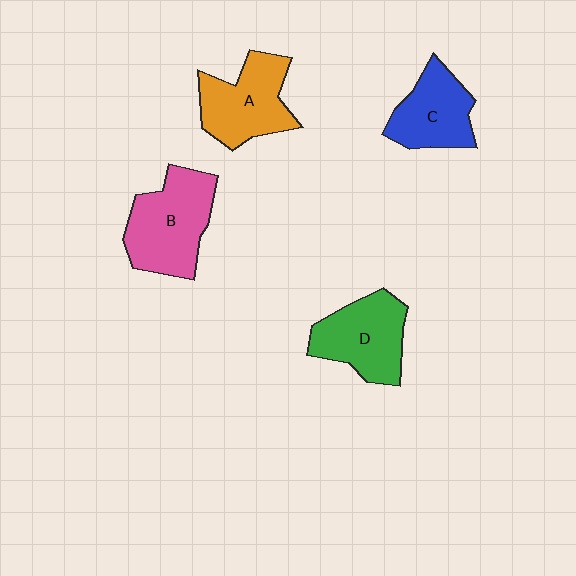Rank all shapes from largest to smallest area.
From largest to smallest: B (pink), A (orange), D (green), C (blue).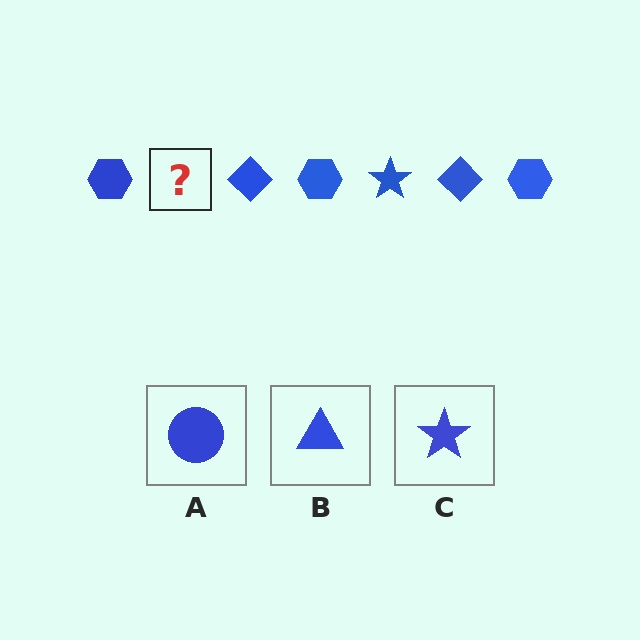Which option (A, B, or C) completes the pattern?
C.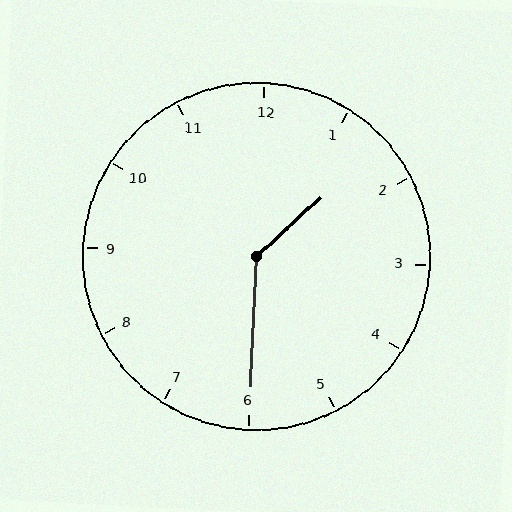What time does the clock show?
1:30.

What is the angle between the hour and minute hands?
Approximately 135 degrees.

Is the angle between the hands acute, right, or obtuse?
It is obtuse.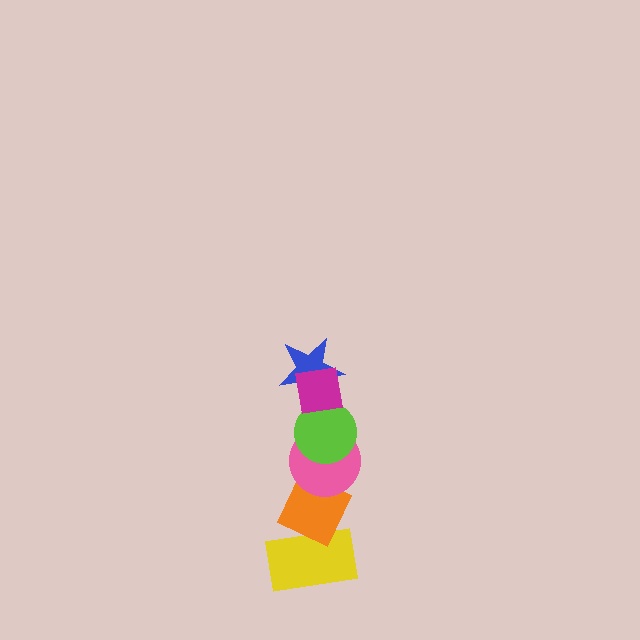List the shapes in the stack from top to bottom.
From top to bottom: the magenta square, the blue star, the lime circle, the pink circle, the orange diamond, the yellow rectangle.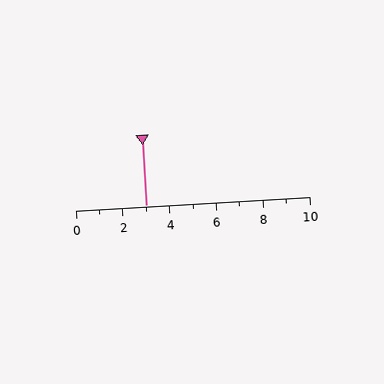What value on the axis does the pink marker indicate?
The marker indicates approximately 3.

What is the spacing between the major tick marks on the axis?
The major ticks are spaced 2 apart.